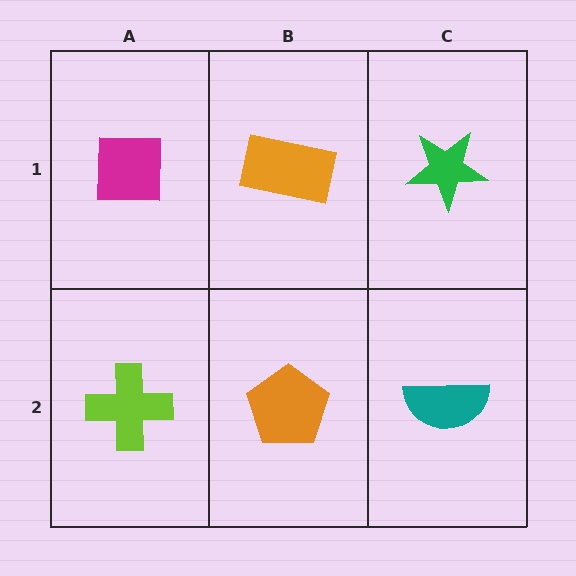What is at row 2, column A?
A lime cross.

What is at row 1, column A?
A magenta square.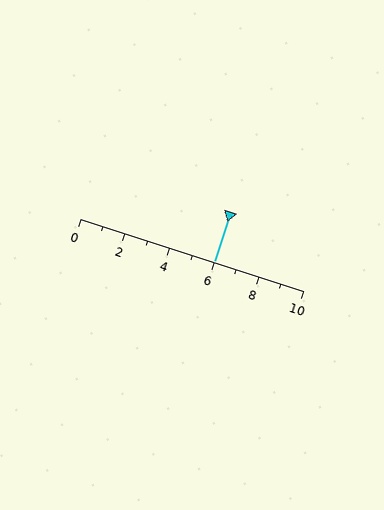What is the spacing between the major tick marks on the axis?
The major ticks are spaced 2 apart.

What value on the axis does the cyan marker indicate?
The marker indicates approximately 6.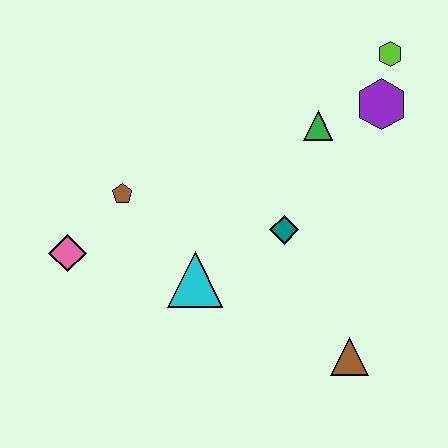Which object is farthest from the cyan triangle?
The lime hexagon is farthest from the cyan triangle.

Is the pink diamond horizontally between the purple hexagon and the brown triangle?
No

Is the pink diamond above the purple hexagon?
No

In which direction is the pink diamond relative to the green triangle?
The pink diamond is to the left of the green triangle.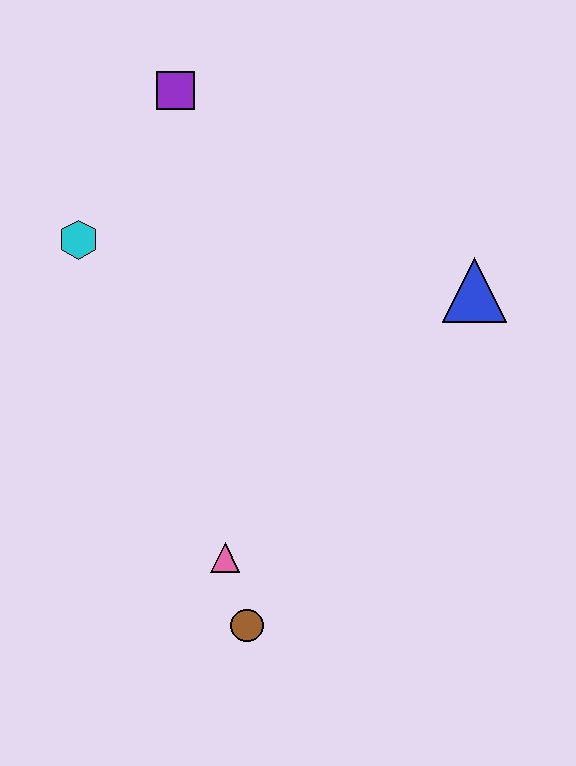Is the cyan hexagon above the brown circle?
Yes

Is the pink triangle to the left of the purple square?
No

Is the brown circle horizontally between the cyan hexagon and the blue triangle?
Yes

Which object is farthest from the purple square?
The brown circle is farthest from the purple square.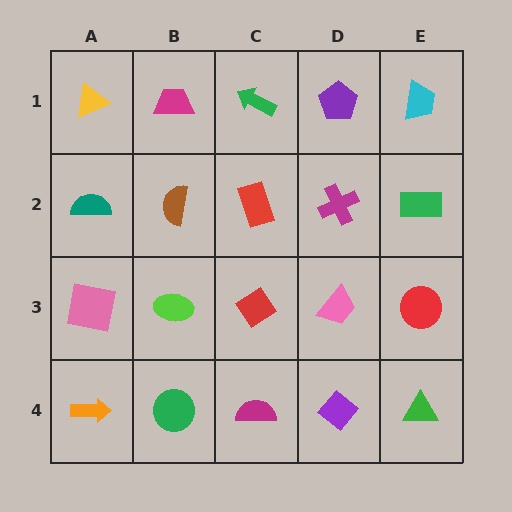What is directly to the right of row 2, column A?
A brown semicircle.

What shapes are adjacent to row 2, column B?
A magenta trapezoid (row 1, column B), a lime ellipse (row 3, column B), a teal semicircle (row 2, column A), a red rectangle (row 2, column C).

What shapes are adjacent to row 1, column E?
A green rectangle (row 2, column E), a purple pentagon (row 1, column D).